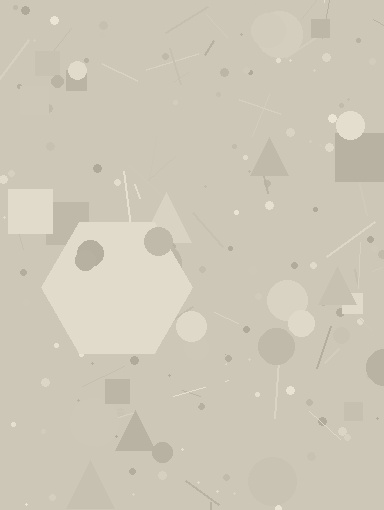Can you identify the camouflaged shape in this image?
The camouflaged shape is a hexagon.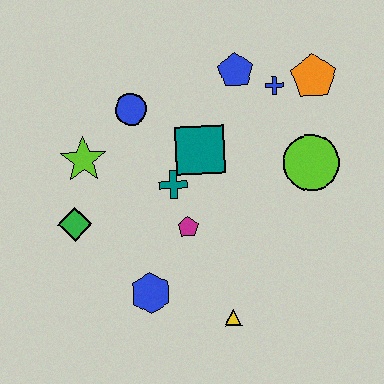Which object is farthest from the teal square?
The yellow triangle is farthest from the teal square.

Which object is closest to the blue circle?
The lime star is closest to the blue circle.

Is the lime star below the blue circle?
Yes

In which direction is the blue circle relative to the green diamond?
The blue circle is above the green diamond.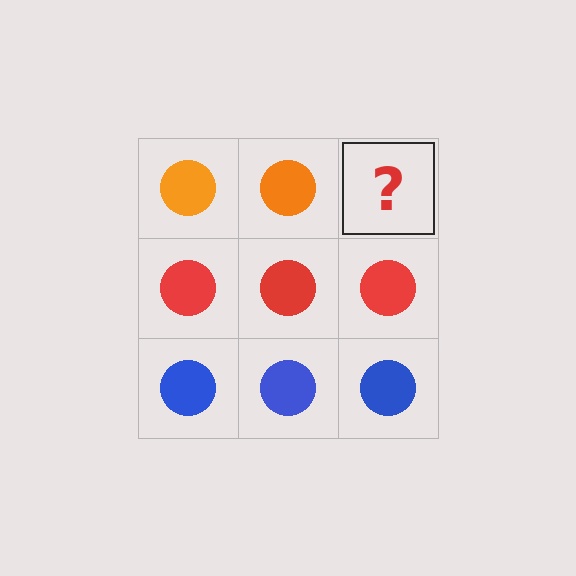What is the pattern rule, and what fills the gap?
The rule is that each row has a consistent color. The gap should be filled with an orange circle.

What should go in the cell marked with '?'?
The missing cell should contain an orange circle.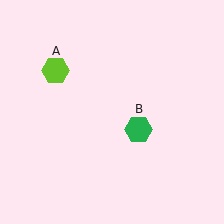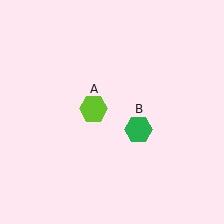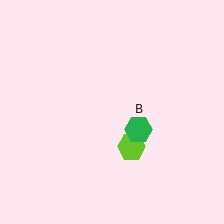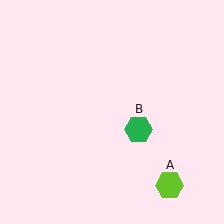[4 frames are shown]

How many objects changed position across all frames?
1 object changed position: lime hexagon (object A).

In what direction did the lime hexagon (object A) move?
The lime hexagon (object A) moved down and to the right.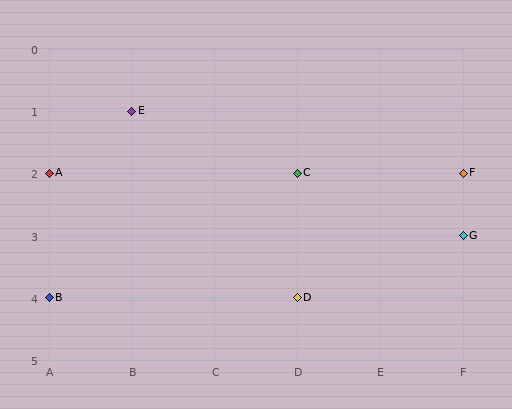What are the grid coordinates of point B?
Point B is at grid coordinates (A, 4).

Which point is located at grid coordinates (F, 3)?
Point G is at (F, 3).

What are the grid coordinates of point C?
Point C is at grid coordinates (D, 2).